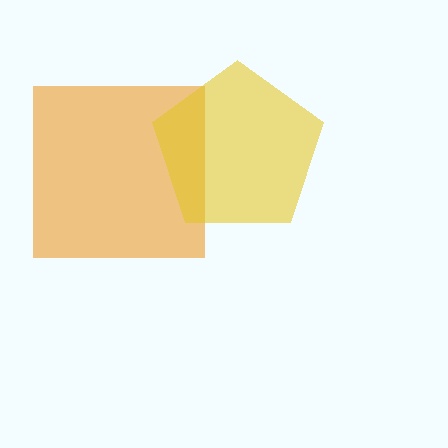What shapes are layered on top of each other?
The layered shapes are: an orange square, a yellow pentagon.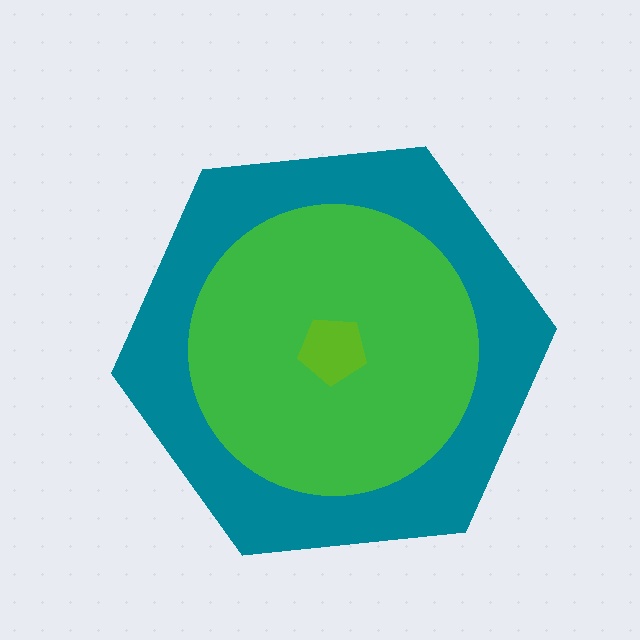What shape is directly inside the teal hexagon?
The green circle.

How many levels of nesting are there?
3.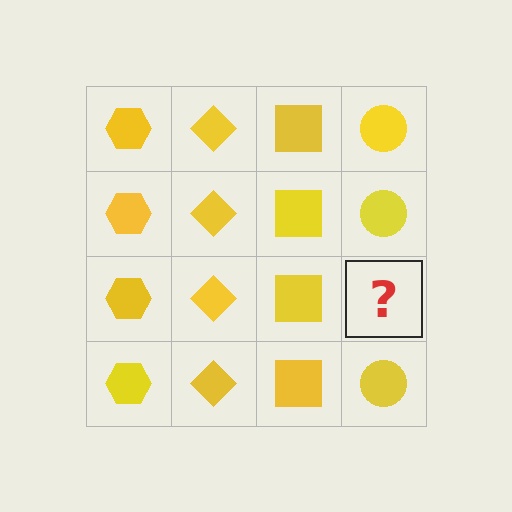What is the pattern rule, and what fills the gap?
The rule is that each column has a consistent shape. The gap should be filled with a yellow circle.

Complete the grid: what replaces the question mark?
The question mark should be replaced with a yellow circle.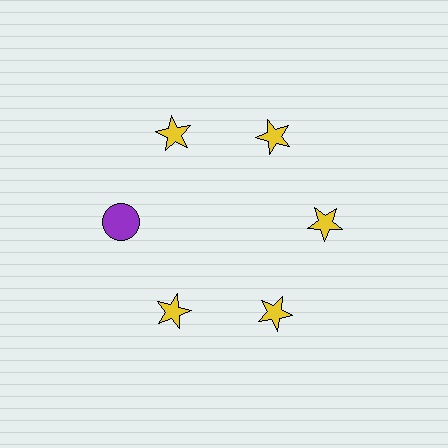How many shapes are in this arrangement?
There are 6 shapes arranged in a ring pattern.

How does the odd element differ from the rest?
It differs in both color (purple instead of yellow) and shape (circle instead of star).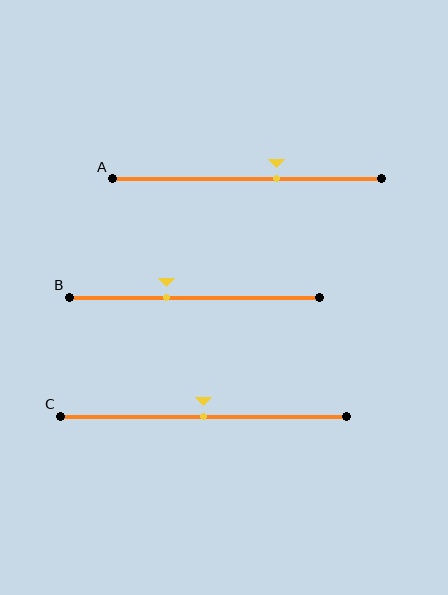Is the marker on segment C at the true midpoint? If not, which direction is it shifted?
Yes, the marker on segment C is at the true midpoint.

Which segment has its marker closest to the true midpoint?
Segment C has its marker closest to the true midpoint.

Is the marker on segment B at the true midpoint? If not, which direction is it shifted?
No, the marker on segment B is shifted to the left by about 11% of the segment length.